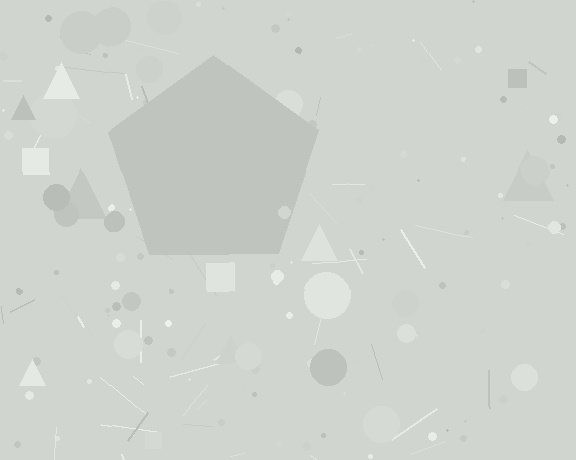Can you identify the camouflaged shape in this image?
The camouflaged shape is a pentagon.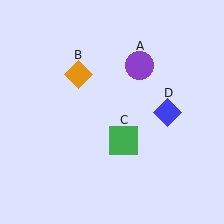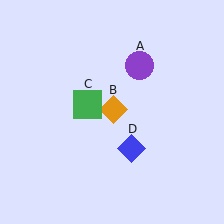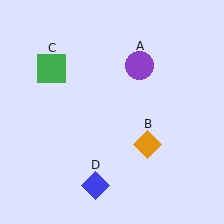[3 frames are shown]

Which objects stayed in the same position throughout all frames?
Purple circle (object A) remained stationary.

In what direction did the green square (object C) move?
The green square (object C) moved up and to the left.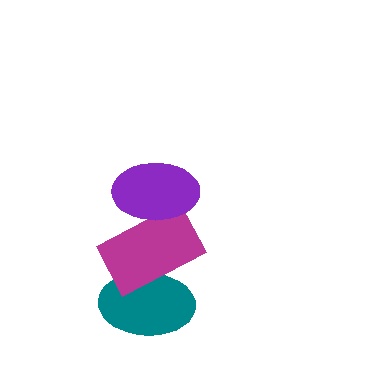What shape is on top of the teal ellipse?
The magenta rectangle is on top of the teal ellipse.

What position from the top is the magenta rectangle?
The magenta rectangle is 2nd from the top.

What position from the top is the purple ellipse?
The purple ellipse is 1st from the top.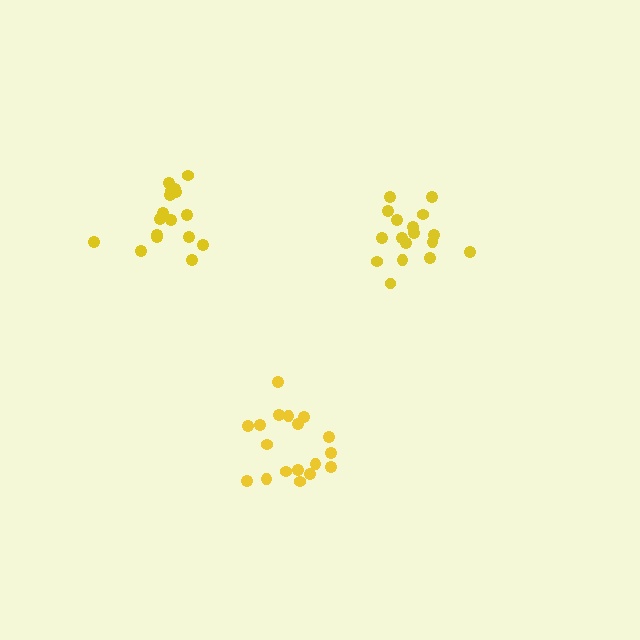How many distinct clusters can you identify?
There are 3 distinct clusters.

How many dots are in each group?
Group 1: 17 dots, Group 2: 18 dots, Group 3: 17 dots (52 total).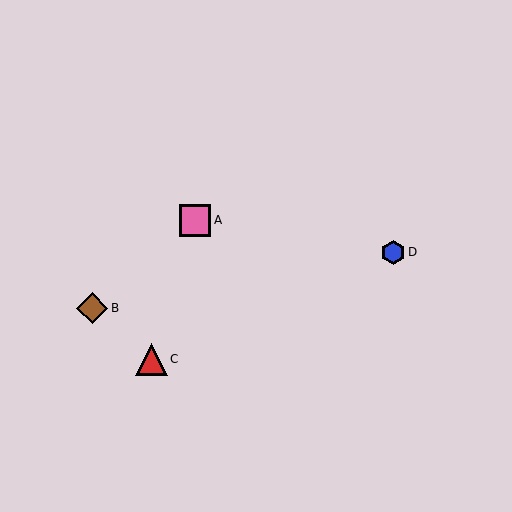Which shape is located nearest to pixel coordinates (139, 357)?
The red triangle (labeled C) at (152, 359) is nearest to that location.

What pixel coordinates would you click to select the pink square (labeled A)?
Click at (195, 220) to select the pink square A.